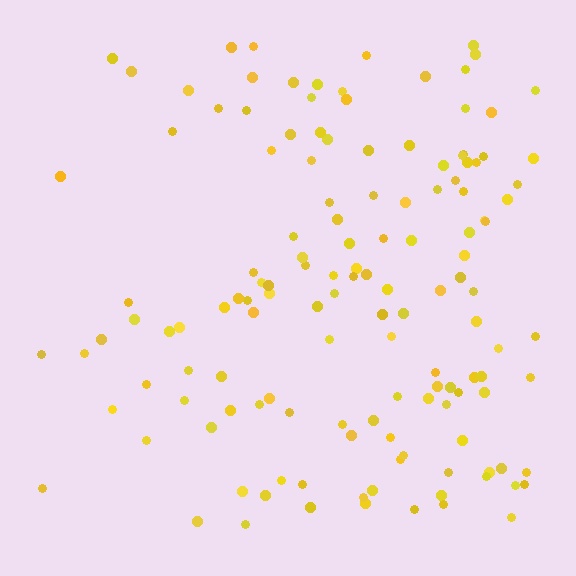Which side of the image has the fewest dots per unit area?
The left.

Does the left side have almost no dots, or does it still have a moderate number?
Still a moderate number, just noticeably fewer than the right.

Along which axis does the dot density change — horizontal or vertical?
Horizontal.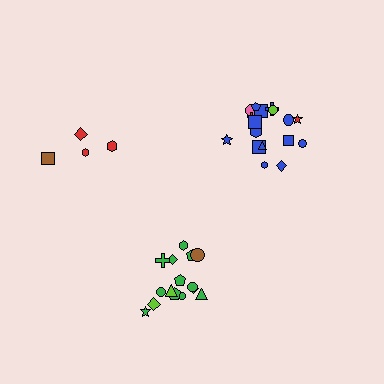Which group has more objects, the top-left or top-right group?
The top-right group.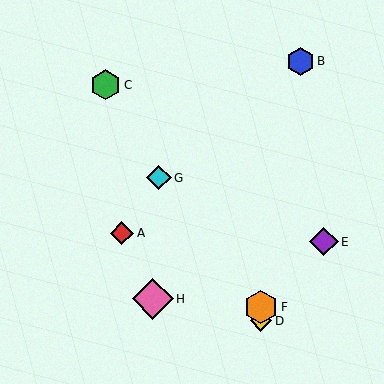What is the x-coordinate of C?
Object C is at x≈105.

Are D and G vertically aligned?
No, D is at x≈261 and G is at x≈159.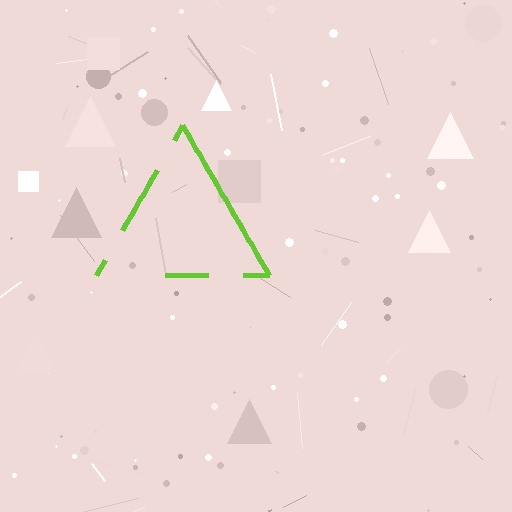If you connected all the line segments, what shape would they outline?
They would outline a triangle.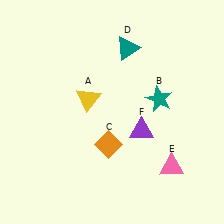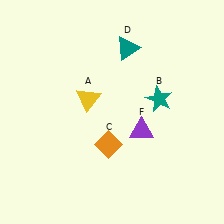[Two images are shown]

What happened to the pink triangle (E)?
The pink triangle (E) was removed in Image 2. It was in the bottom-right area of Image 1.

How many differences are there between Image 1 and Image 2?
There is 1 difference between the two images.